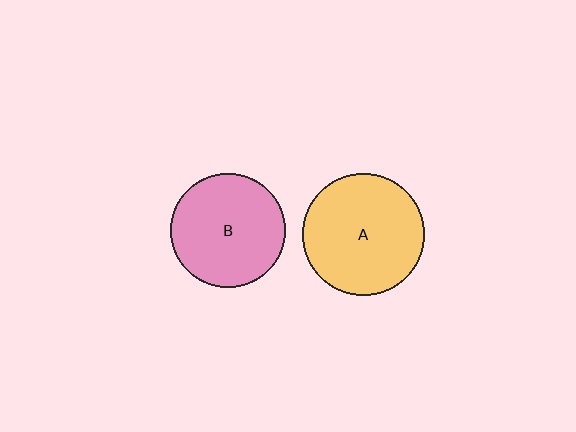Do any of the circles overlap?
No, none of the circles overlap.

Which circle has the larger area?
Circle A (yellow).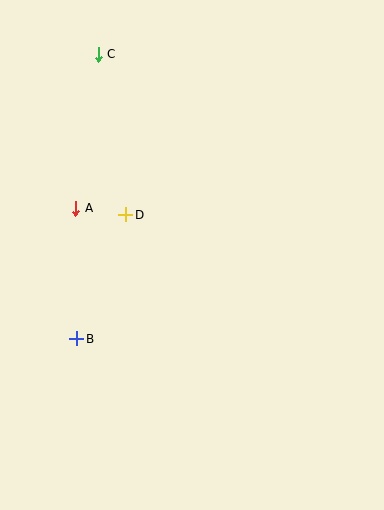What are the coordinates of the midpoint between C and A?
The midpoint between C and A is at (87, 131).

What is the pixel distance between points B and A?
The distance between B and A is 131 pixels.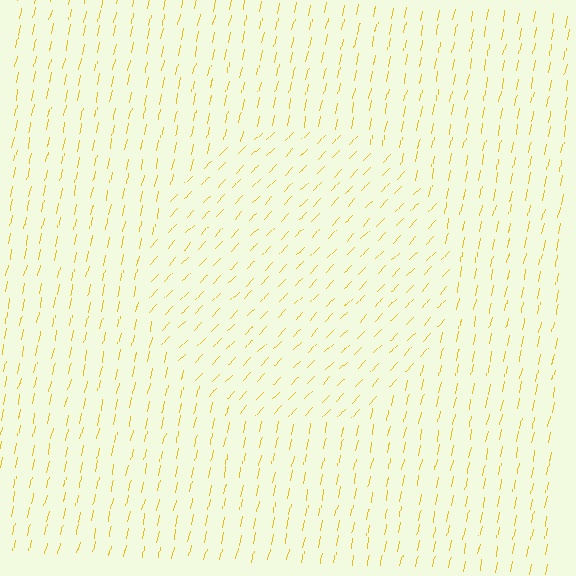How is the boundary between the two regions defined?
The boundary is defined purely by a change in line orientation (approximately 31 degrees difference). All lines are the same color and thickness.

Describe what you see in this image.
The image is filled with small yellow line segments. A circle region in the image has lines oriented differently from the surrounding lines, creating a visible texture boundary.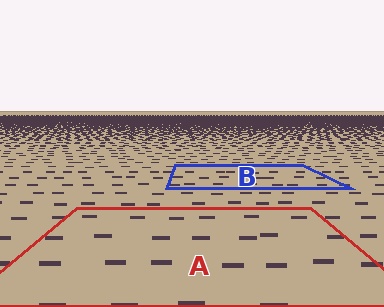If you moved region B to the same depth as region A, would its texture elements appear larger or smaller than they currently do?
They would appear larger. At a closer depth, the same texture elements are projected at a bigger on-screen size.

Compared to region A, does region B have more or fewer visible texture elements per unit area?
Region B has more texture elements per unit area — they are packed more densely because it is farther away.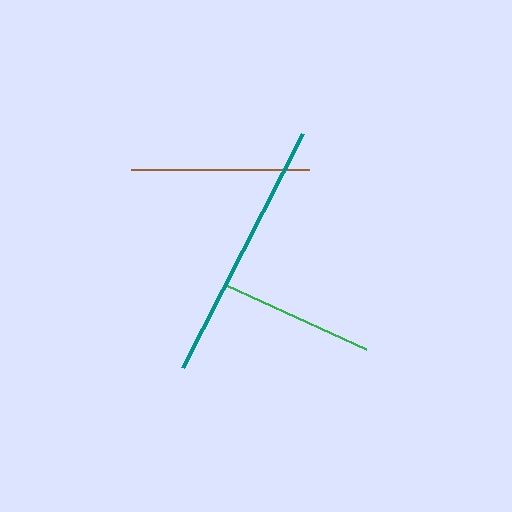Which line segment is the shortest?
The green line is the shortest at approximately 153 pixels.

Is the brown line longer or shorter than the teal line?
The teal line is longer than the brown line.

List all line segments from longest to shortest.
From longest to shortest: teal, brown, green.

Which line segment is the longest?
The teal line is the longest at approximately 263 pixels.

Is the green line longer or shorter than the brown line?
The brown line is longer than the green line.